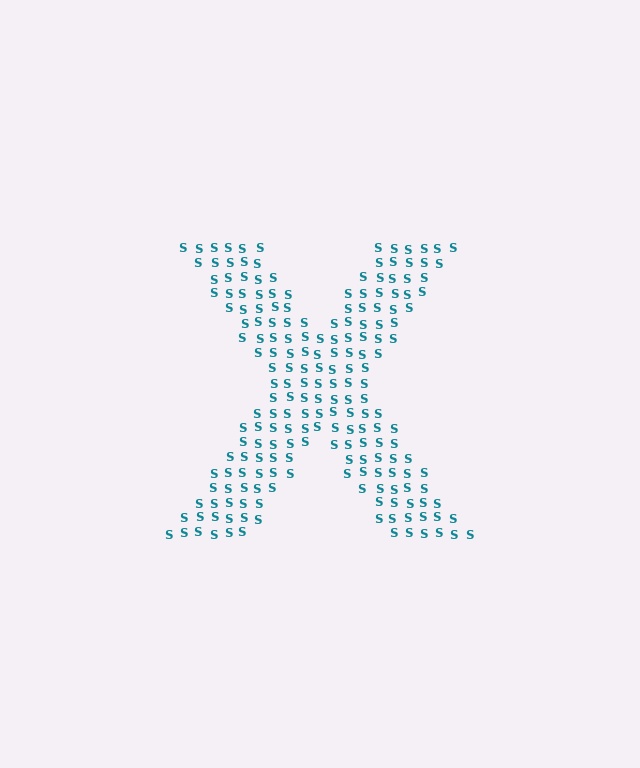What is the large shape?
The large shape is the letter X.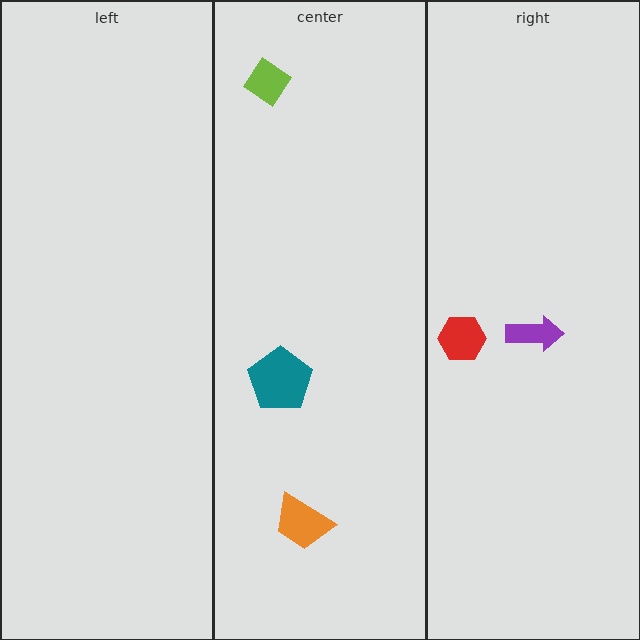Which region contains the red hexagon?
The right region.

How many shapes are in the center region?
3.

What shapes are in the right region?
The red hexagon, the purple arrow.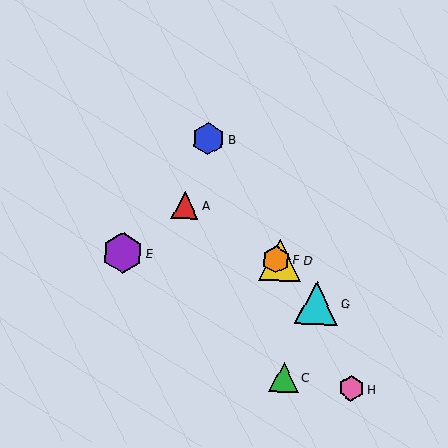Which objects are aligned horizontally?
Objects D, E, F are aligned horizontally.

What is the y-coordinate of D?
Object D is at y≈260.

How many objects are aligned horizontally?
3 objects (D, E, F) are aligned horizontally.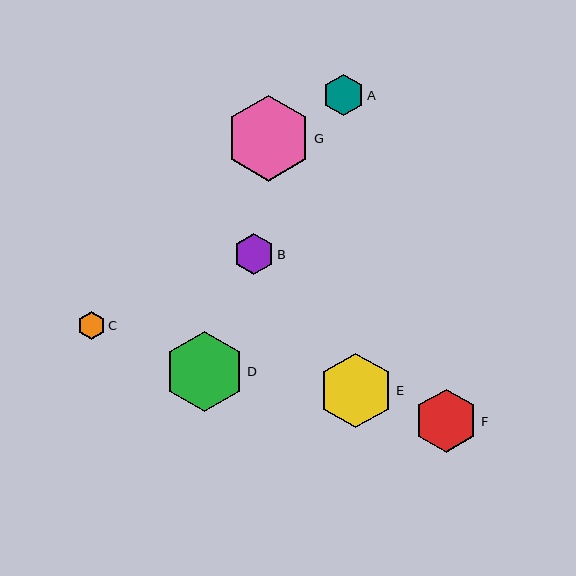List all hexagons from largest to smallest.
From largest to smallest: G, D, E, F, A, B, C.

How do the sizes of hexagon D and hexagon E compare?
Hexagon D and hexagon E are approximately the same size.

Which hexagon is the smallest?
Hexagon C is the smallest with a size of approximately 28 pixels.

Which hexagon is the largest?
Hexagon G is the largest with a size of approximately 86 pixels.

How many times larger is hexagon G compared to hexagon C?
Hexagon G is approximately 3.1 times the size of hexagon C.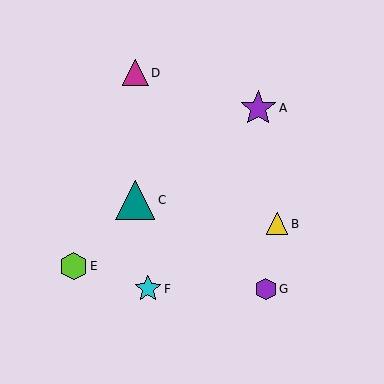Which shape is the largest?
The teal triangle (labeled C) is the largest.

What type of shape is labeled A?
Shape A is a purple star.